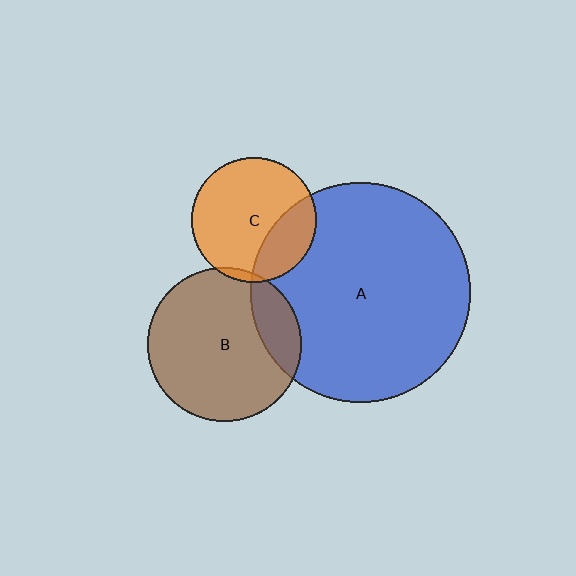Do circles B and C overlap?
Yes.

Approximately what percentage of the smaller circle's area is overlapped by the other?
Approximately 5%.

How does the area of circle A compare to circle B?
Approximately 2.0 times.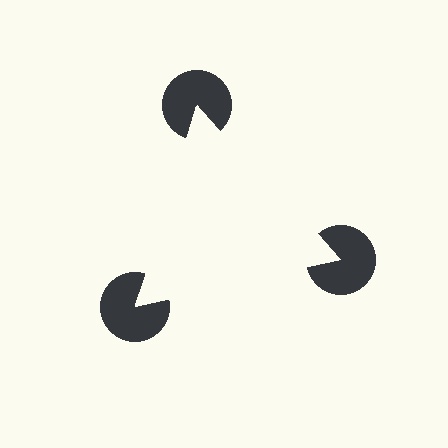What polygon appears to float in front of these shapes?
An illusory triangle — its edges are inferred from the aligned wedge cuts in the pac-man discs, not physically drawn.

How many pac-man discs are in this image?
There are 3 — one at each vertex of the illusory triangle.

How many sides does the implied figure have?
3 sides.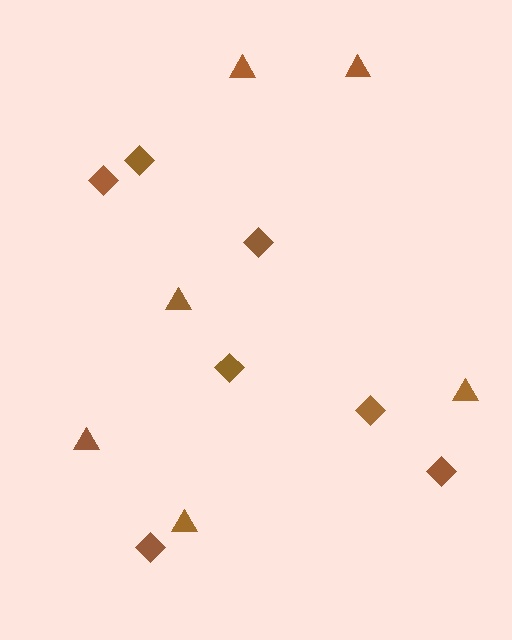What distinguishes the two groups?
There are 2 groups: one group of diamonds (7) and one group of triangles (6).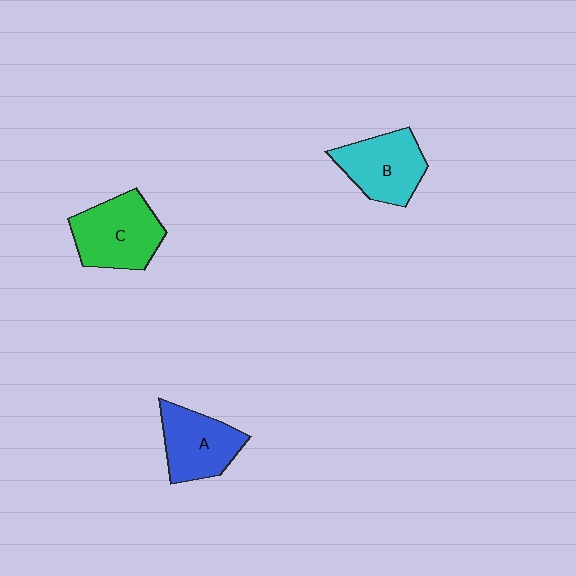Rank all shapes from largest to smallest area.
From largest to smallest: C (green), B (cyan), A (blue).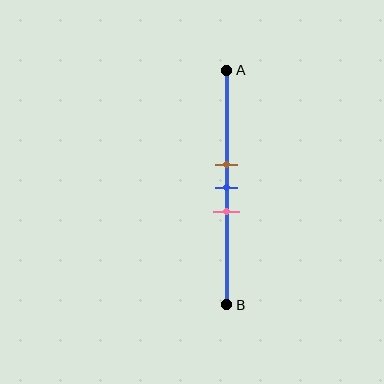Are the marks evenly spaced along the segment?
Yes, the marks are approximately evenly spaced.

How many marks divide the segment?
There are 3 marks dividing the segment.